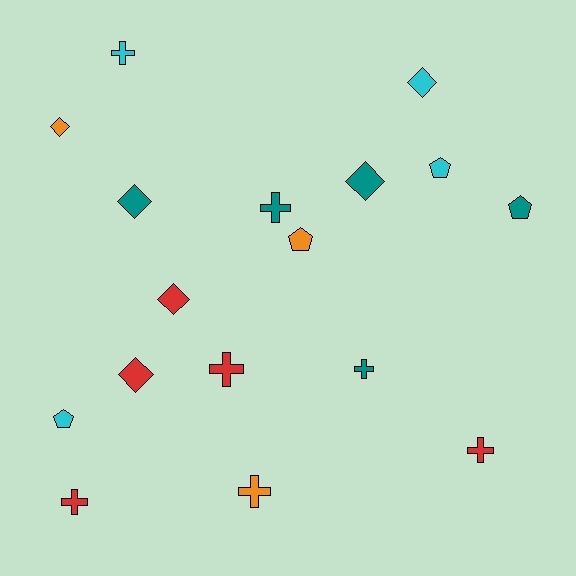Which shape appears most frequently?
Cross, with 7 objects.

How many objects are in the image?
There are 17 objects.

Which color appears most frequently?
Red, with 5 objects.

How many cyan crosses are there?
There is 1 cyan cross.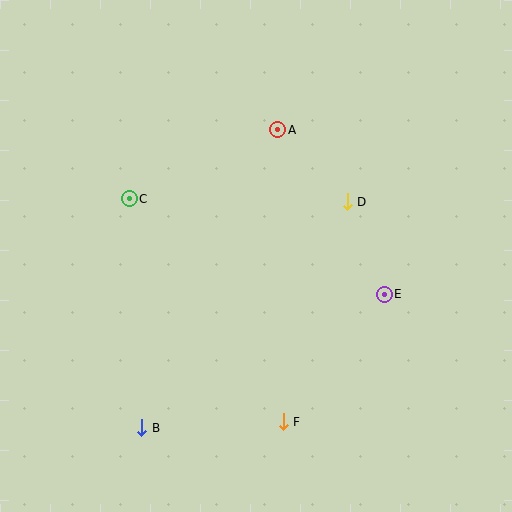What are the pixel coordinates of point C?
Point C is at (129, 199).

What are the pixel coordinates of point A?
Point A is at (278, 130).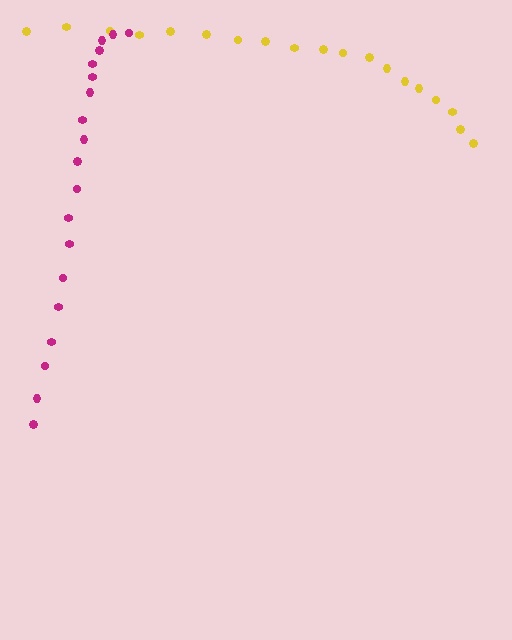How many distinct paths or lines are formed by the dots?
There are 2 distinct paths.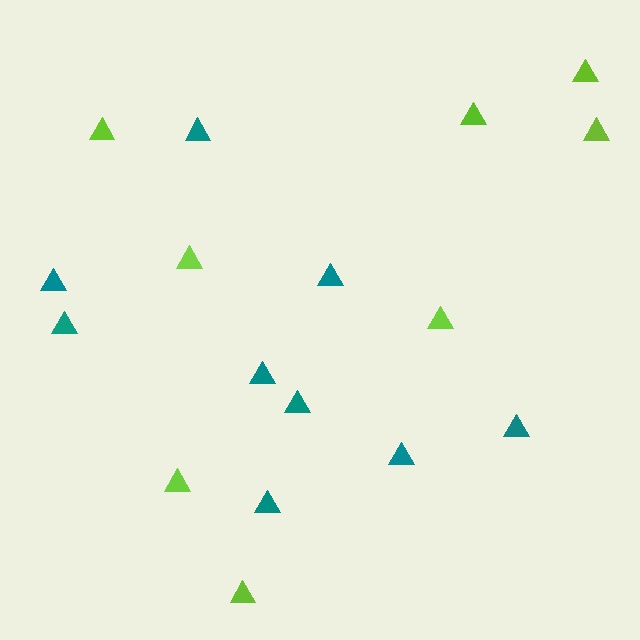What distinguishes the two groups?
There are 2 groups: one group of lime triangles (8) and one group of teal triangles (9).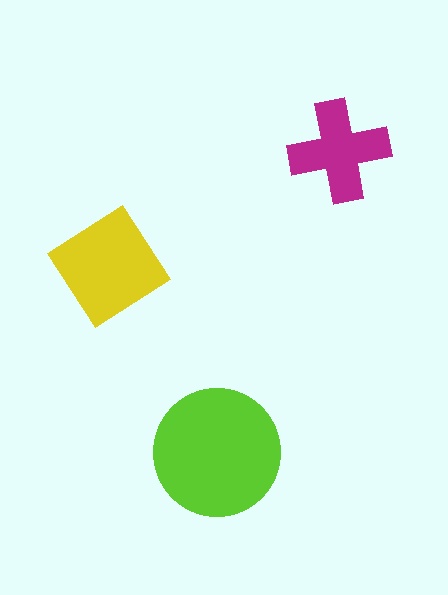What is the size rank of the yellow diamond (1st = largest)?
2nd.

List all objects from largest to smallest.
The lime circle, the yellow diamond, the magenta cross.